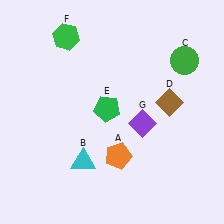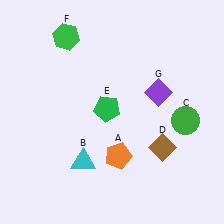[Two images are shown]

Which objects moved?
The objects that moved are: the green circle (C), the brown diamond (D), the purple diamond (G).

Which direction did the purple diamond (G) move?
The purple diamond (G) moved up.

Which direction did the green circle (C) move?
The green circle (C) moved down.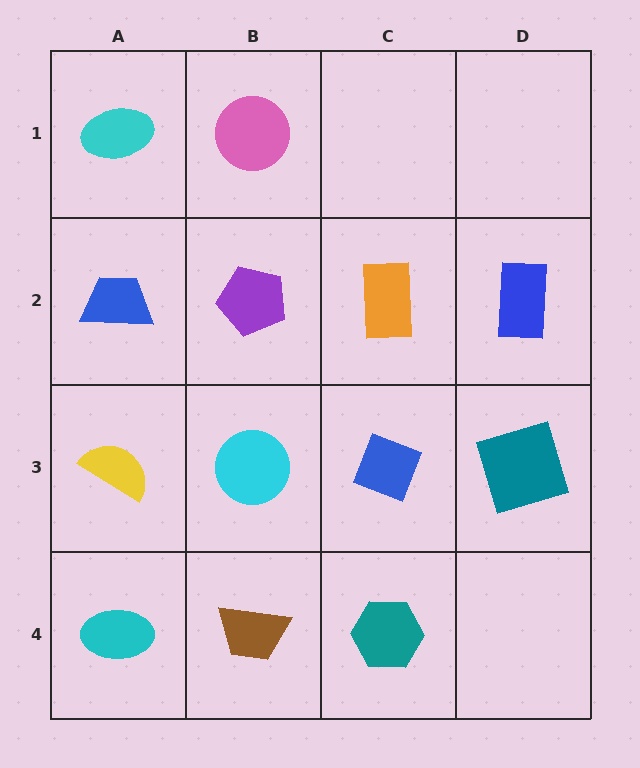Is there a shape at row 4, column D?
No, that cell is empty.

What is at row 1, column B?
A pink circle.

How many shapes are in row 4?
3 shapes.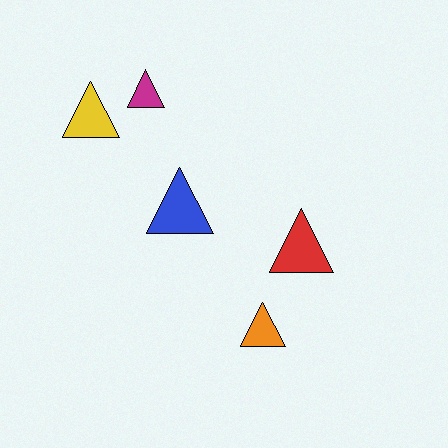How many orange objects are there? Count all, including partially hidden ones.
There is 1 orange object.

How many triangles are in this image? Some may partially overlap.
There are 5 triangles.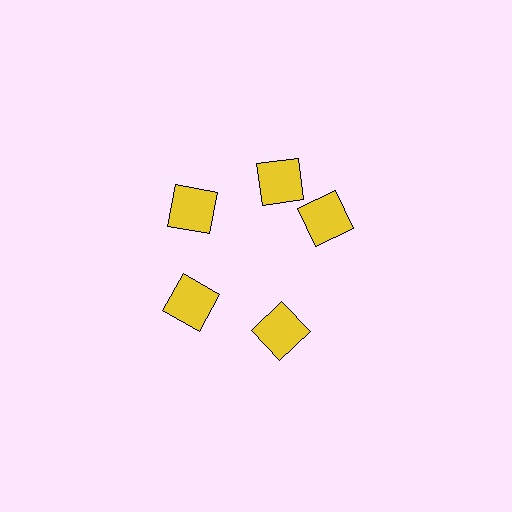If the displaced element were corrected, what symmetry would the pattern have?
It would have 5-fold rotational symmetry — the pattern would map onto itself every 72 degrees.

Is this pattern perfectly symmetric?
No. The 5 yellow squares are arranged in a ring, but one element near the 3 o'clock position is rotated out of alignment along the ring, breaking the 5-fold rotational symmetry.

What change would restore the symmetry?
The symmetry would be restored by rotating it back into even spacing with its neighbors so that all 5 squares sit at equal angles and equal distance from the center.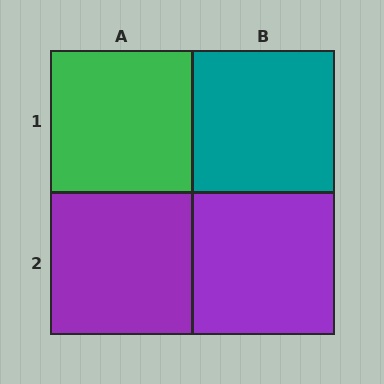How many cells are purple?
2 cells are purple.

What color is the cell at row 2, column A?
Purple.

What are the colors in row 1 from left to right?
Green, teal.